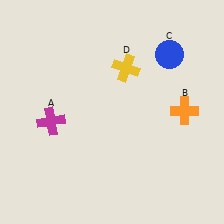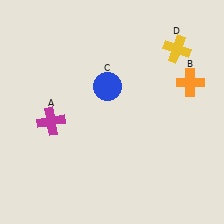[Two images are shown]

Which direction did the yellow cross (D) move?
The yellow cross (D) moved right.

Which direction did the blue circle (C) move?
The blue circle (C) moved left.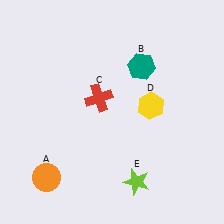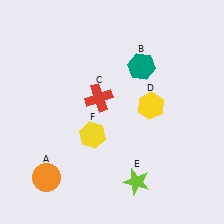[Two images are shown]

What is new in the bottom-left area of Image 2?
A yellow hexagon (F) was added in the bottom-left area of Image 2.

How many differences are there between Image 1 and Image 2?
There is 1 difference between the two images.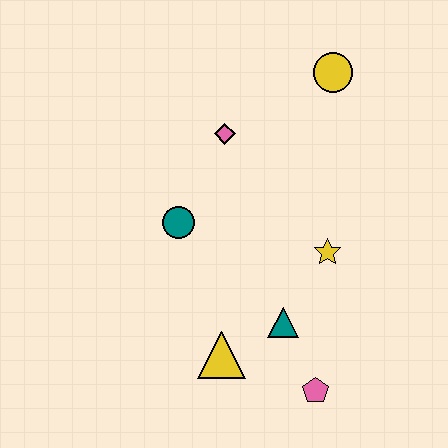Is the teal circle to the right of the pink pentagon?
No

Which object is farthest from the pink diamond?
The pink pentagon is farthest from the pink diamond.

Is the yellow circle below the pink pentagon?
No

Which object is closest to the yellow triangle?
The teal triangle is closest to the yellow triangle.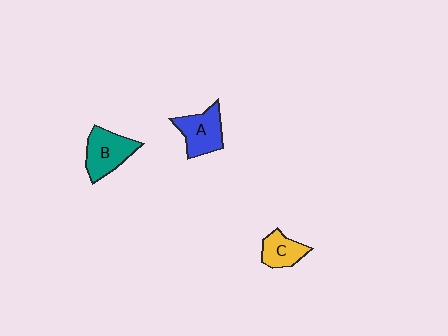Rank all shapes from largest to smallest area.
From largest to smallest: B (teal), A (blue), C (yellow).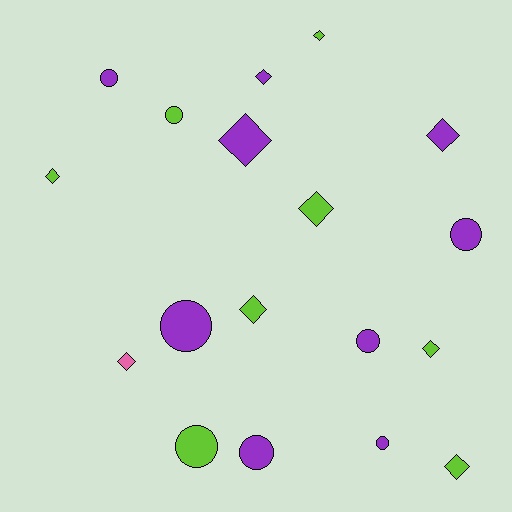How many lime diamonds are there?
There are 6 lime diamonds.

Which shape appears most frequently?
Diamond, with 10 objects.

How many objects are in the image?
There are 18 objects.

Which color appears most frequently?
Purple, with 9 objects.